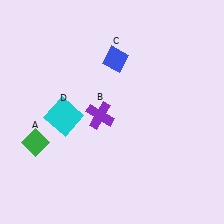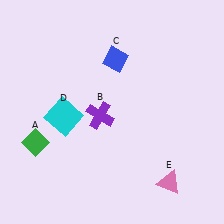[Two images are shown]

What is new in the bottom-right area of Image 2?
A pink triangle (E) was added in the bottom-right area of Image 2.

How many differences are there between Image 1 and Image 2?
There is 1 difference between the two images.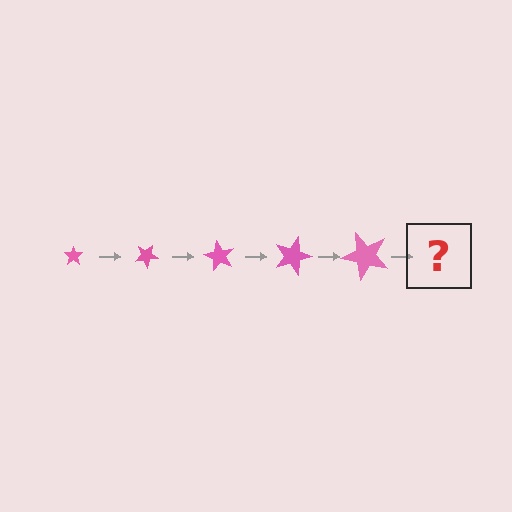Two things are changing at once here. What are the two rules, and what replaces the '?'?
The two rules are that the star grows larger each step and it rotates 30 degrees each step. The '?' should be a star, larger than the previous one and rotated 150 degrees from the start.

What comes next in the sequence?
The next element should be a star, larger than the previous one and rotated 150 degrees from the start.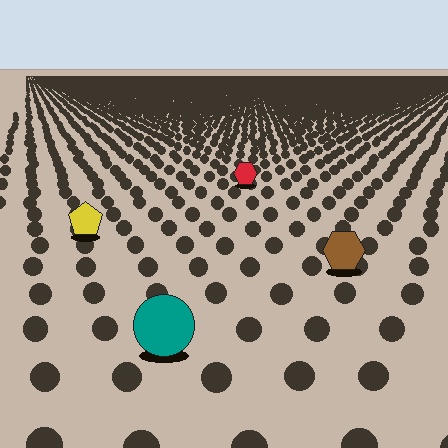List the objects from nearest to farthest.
From nearest to farthest: the teal circle, the brown hexagon, the yellow pentagon, the red hexagon.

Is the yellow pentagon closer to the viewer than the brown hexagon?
No. The brown hexagon is closer — you can tell from the texture gradient: the ground texture is coarser near it.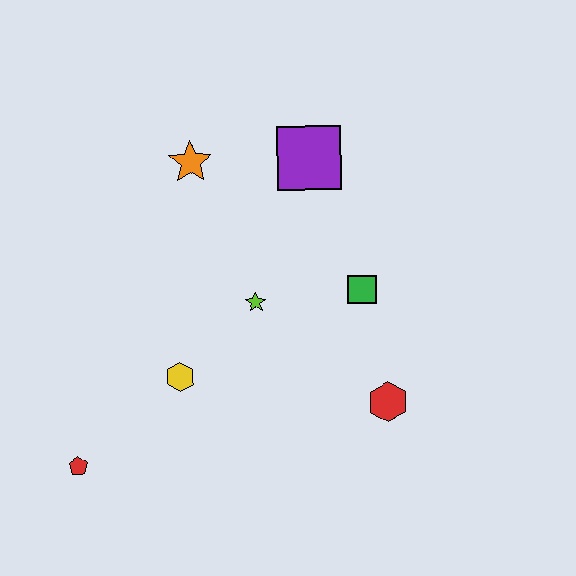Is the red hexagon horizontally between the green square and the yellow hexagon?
No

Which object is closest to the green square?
The lime star is closest to the green square.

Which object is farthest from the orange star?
The red pentagon is farthest from the orange star.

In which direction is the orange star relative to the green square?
The orange star is to the left of the green square.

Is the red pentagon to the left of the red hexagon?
Yes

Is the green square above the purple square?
No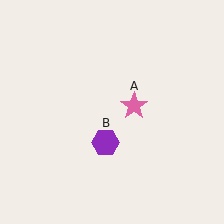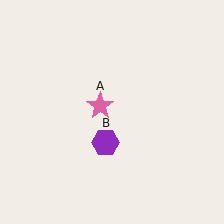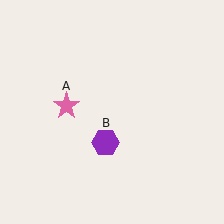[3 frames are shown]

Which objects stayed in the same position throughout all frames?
Purple hexagon (object B) remained stationary.